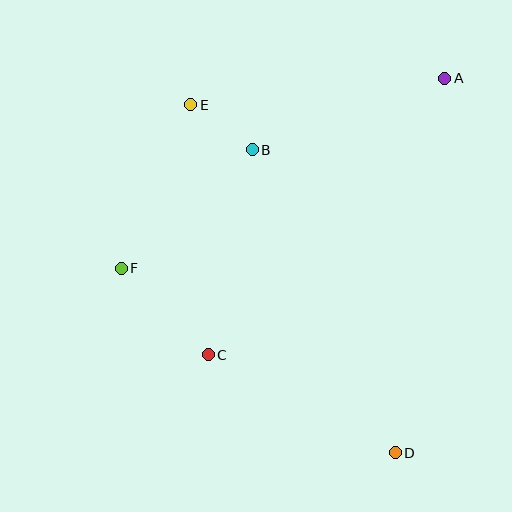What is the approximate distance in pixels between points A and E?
The distance between A and E is approximately 255 pixels.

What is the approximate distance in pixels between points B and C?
The distance between B and C is approximately 209 pixels.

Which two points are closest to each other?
Points B and E are closest to each other.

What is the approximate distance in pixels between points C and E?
The distance between C and E is approximately 251 pixels.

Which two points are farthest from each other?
Points D and E are farthest from each other.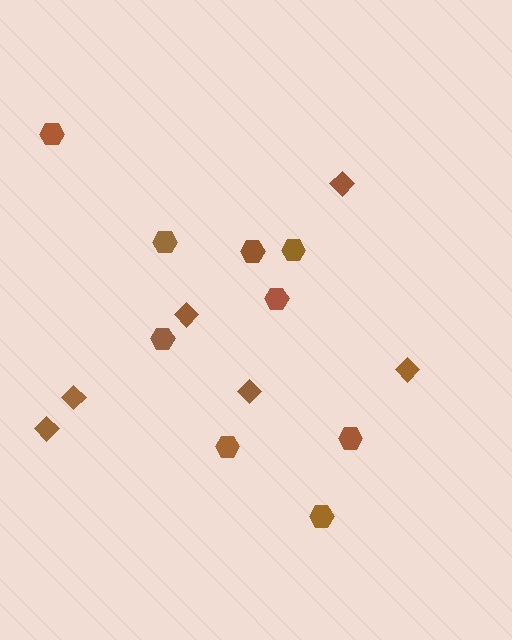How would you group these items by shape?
There are 2 groups: one group of hexagons (9) and one group of diamonds (6).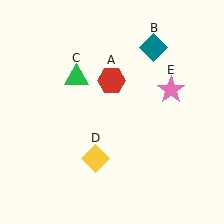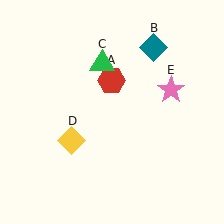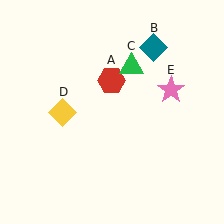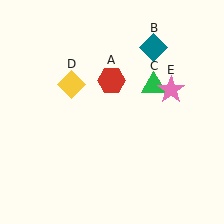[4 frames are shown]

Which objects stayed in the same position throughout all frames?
Red hexagon (object A) and teal diamond (object B) and pink star (object E) remained stationary.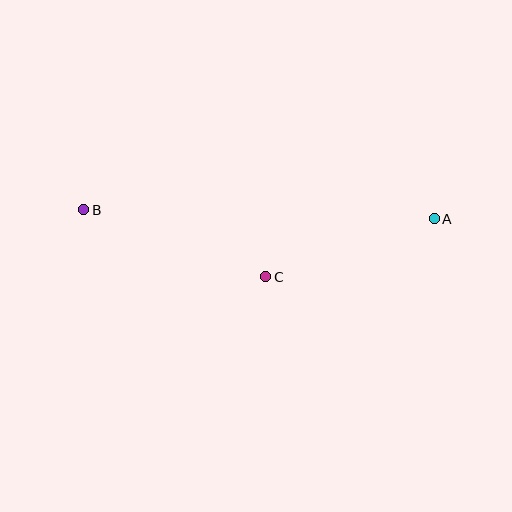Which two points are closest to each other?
Points A and C are closest to each other.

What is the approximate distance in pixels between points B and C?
The distance between B and C is approximately 194 pixels.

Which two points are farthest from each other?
Points A and B are farthest from each other.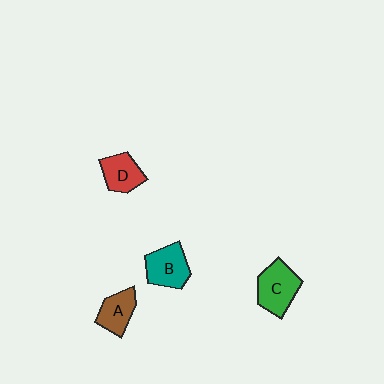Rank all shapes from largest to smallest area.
From largest to smallest: C (green), B (teal), A (brown), D (red).